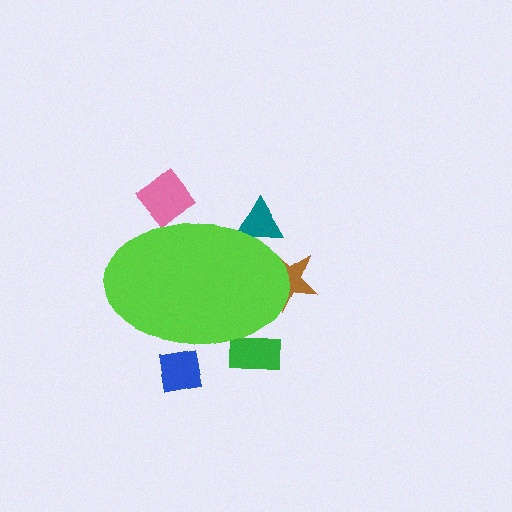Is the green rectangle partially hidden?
Yes, the green rectangle is partially hidden behind the lime ellipse.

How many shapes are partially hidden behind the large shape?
5 shapes are partially hidden.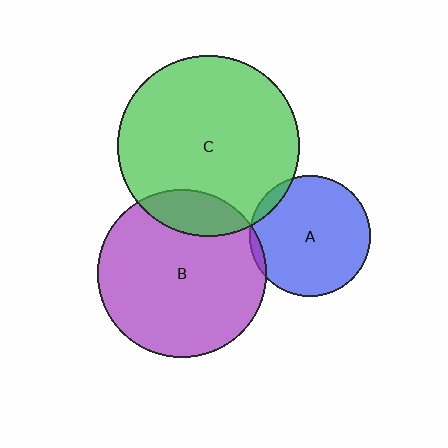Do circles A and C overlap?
Yes.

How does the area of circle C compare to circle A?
Approximately 2.3 times.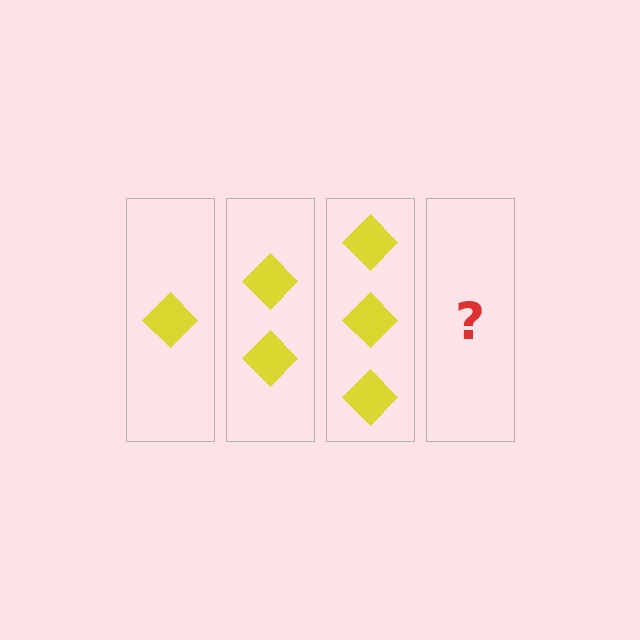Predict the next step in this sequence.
The next step is 4 diamonds.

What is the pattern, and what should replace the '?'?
The pattern is that each step adds one more diamond. The '?' should be 4 diamonds.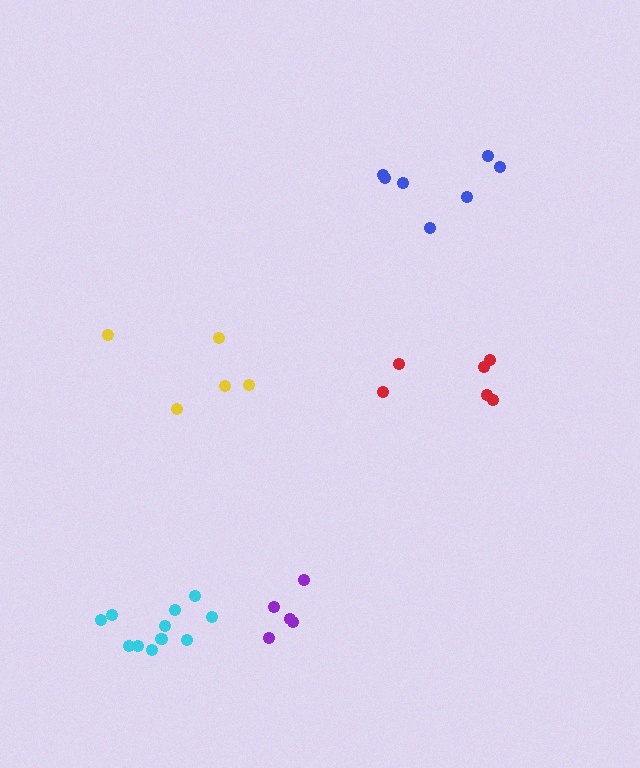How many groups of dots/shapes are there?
There are 5 groups.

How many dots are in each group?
Group 1: 11 dots, Group 2: 5 dots, Group 3: 6 dots, Group 4: 7 dots, Group 5: 5 dots (34 total).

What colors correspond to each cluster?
The clusters are colored: cyan, purple, red, blue, yellow.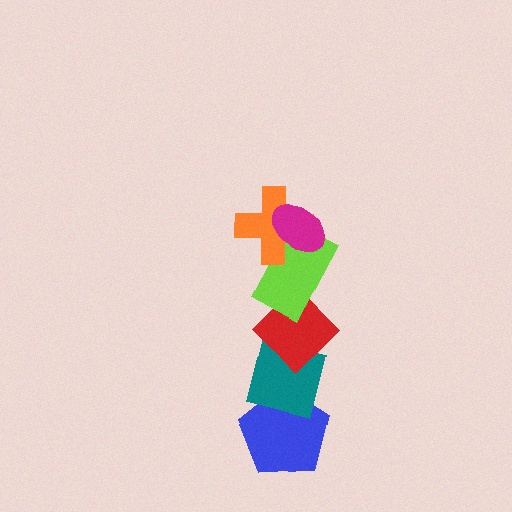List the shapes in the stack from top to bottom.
From top to bottom: the magenta ellipse, the orange cross, the lime rectangle, the red diamond, the teal square, the blue pentagon.